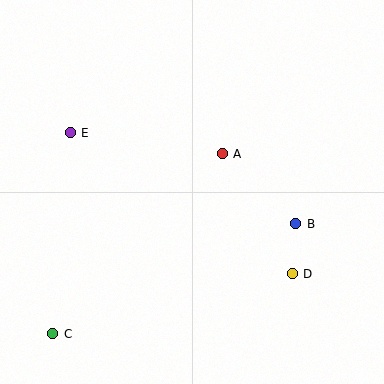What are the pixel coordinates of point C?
Point C is at (53, 334).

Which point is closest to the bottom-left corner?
Point C is closest to the bottom-left corner.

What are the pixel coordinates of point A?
Point A is at (222, 154).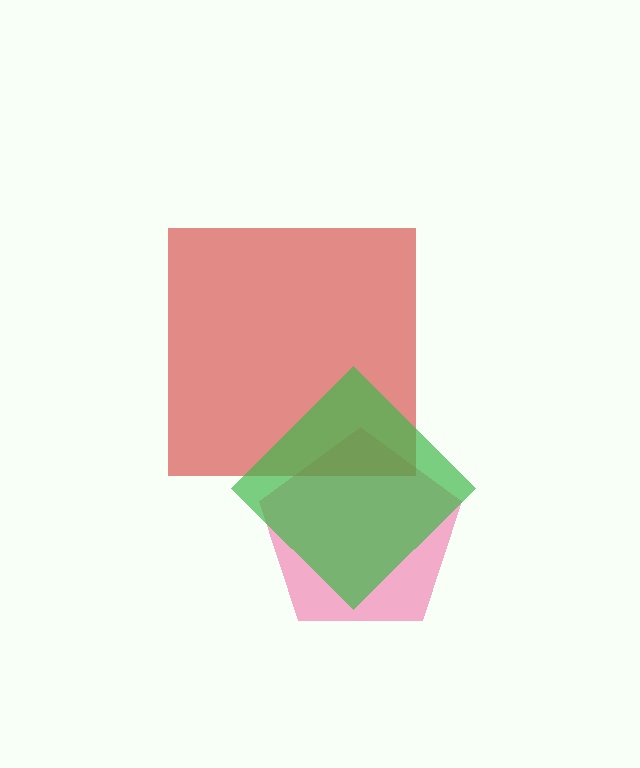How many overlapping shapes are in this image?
There are 3 overlapping shapes in the image.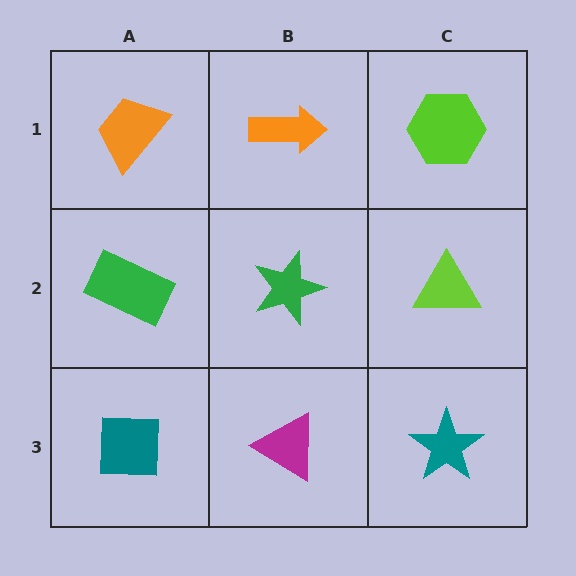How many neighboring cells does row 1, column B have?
3.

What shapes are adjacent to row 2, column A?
An orange trapezoid (row 1, column A), a teal square (row 3, column A), a green star (row 2, column B).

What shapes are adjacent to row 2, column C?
A lime hexagon (row 1, column C), a teal star (row 3, column C), a green star (row 2, column B).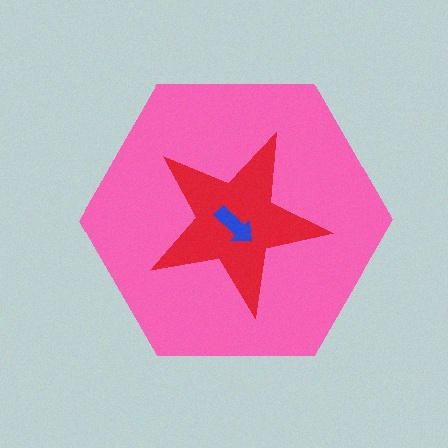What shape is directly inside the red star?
The blue arrow.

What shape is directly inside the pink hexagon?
The red star.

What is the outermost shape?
The pink hexagon.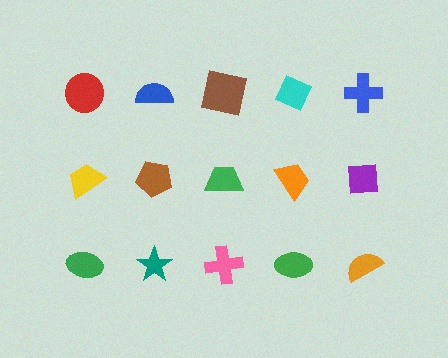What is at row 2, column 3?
A green trapezoid.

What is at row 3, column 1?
A green ellipse.